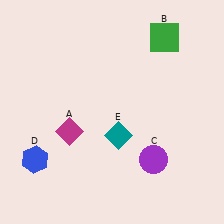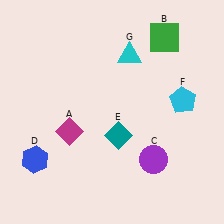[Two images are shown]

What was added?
A cyan pentagon (F), a cyan triangle (G) were added in Image 2.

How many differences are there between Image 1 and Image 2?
There are 2 differences between the two images.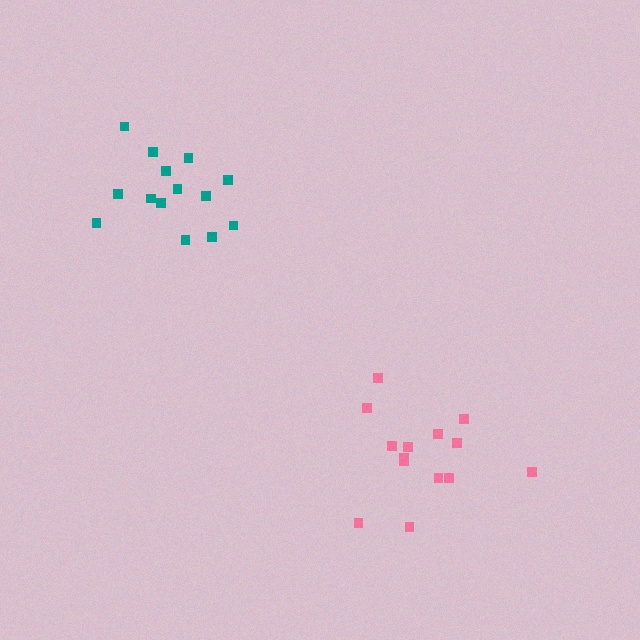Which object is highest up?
The teal cluster is topmost.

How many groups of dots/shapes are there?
There are 2 groups.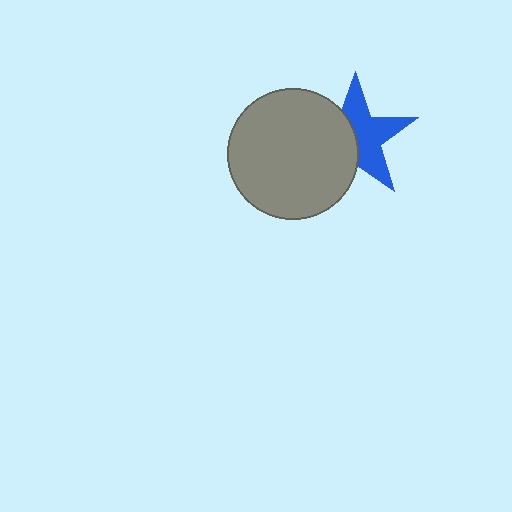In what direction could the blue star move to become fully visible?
The blue star could move right. That would shift it out from behind the gray circle entirely.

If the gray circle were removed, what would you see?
You would see the complete blue star.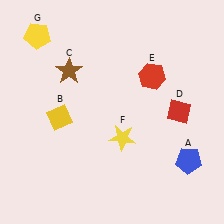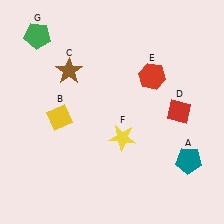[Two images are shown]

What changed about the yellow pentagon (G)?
In Image 1, G is yellow. In Image 2, it changed to green.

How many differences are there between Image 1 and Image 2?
There are 2 differences between the two images.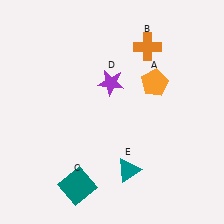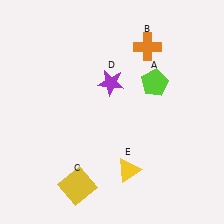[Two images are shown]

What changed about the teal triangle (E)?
In Image 1, E is teal. In Image 2, it changed to yellow.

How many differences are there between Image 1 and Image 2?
There are 3 differences between the two images.